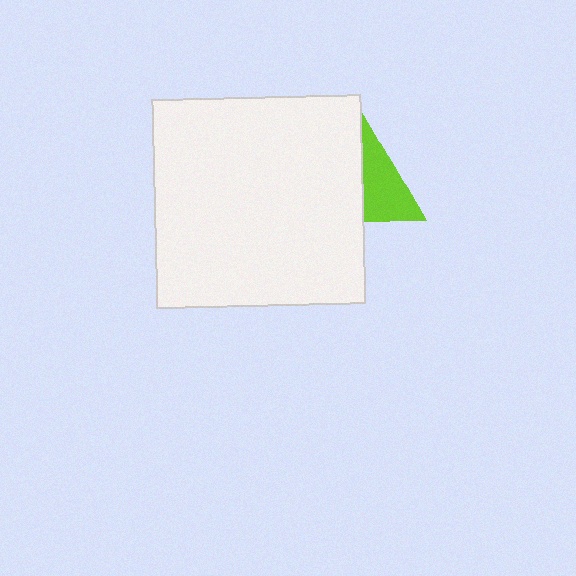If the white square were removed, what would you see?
You would see the complete lime triangle.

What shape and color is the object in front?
The object in front is a white square.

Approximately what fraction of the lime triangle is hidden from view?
Roughly 53% of the lime triangle is hidden behind the white square.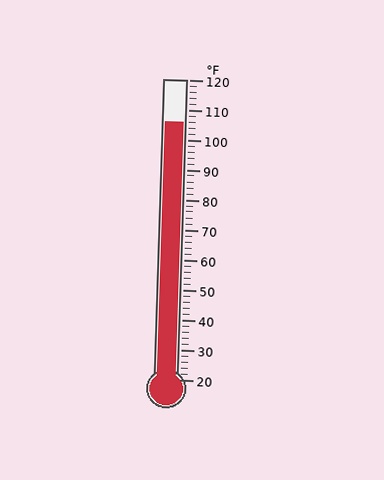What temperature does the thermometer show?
The thermometer shows approximately 106°F.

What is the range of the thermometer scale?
The thermometer scale ranges from 20°F to 120°F.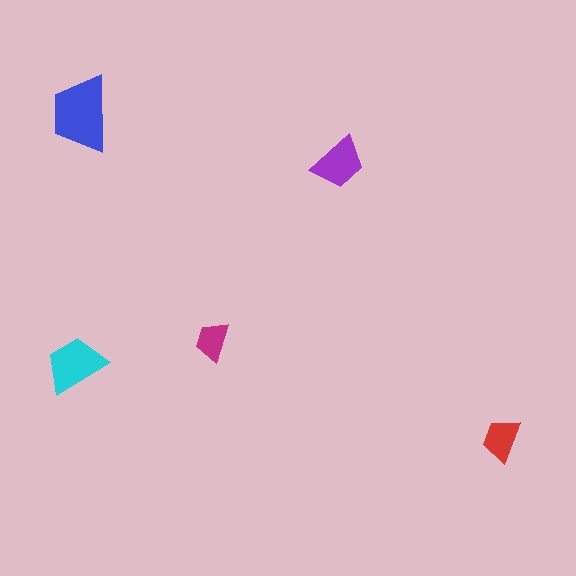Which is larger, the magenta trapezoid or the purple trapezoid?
The purple one.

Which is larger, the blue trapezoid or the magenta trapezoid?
The blue one.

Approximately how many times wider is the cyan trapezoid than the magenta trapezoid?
About 1.5 times wider.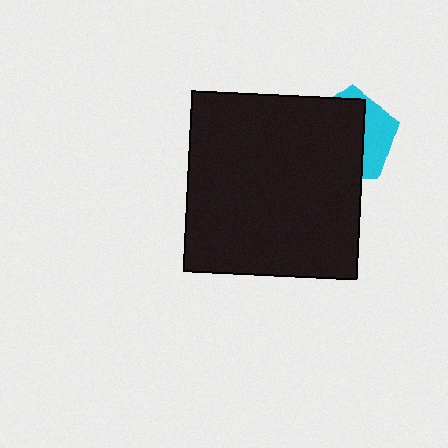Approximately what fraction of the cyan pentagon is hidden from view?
Roughly 66% of the cyan pentagon is hidden behind the black rectangle.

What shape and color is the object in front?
The object in front is a black rectangle.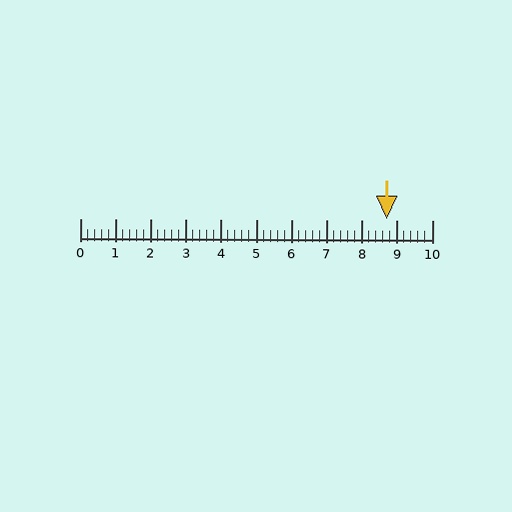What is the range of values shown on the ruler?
The ruler shows values from 0 to 10.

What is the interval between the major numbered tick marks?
The major tick marks are spaced 1 units apart.